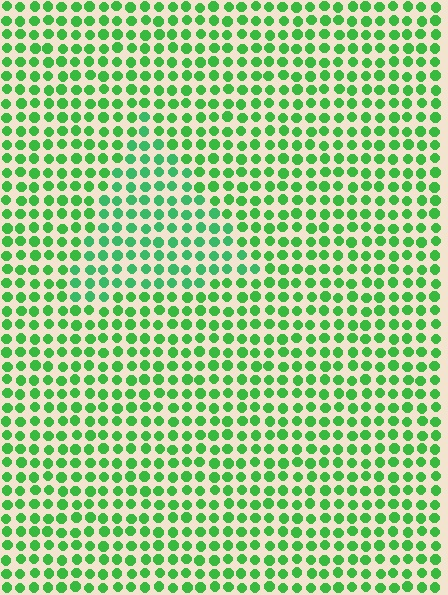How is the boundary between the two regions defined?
The boundary is defined purely by a slight shift in hue (about 19 degrees). Spacing, size, and orientation are identical on both sides.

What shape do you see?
I see a triangle.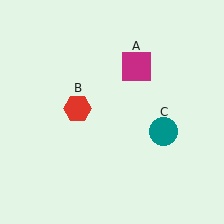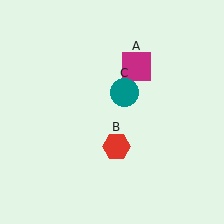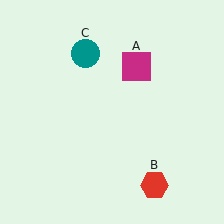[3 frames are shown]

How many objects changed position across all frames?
2 objects changed position: red hexagon (object B), teal circle (object C).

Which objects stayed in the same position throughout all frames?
Magenta square (object A) remained stationary.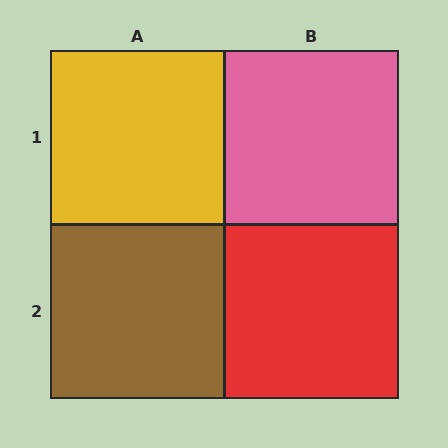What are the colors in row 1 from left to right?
Yellow, pink.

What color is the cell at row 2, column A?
Brown.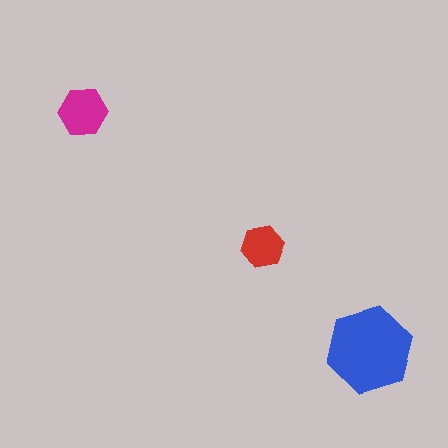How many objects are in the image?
There are 3 objects in the image.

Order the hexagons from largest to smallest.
the blue one, the magenta one, the red one.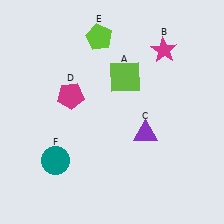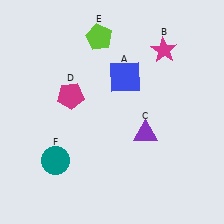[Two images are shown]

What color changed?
The square (A) changed from lime in Image 1 to blue in Image 2.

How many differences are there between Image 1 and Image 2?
There is 1 difference between the two images.